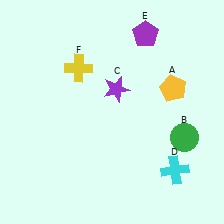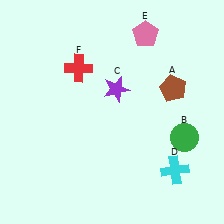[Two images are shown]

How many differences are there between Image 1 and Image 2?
There are 3 differences between the two images.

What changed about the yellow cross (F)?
In Image 1, F is yellow. In Image 2, it changed to red.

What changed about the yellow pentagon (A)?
In Image 1, A is yellow. In Image 2, it changed to brown.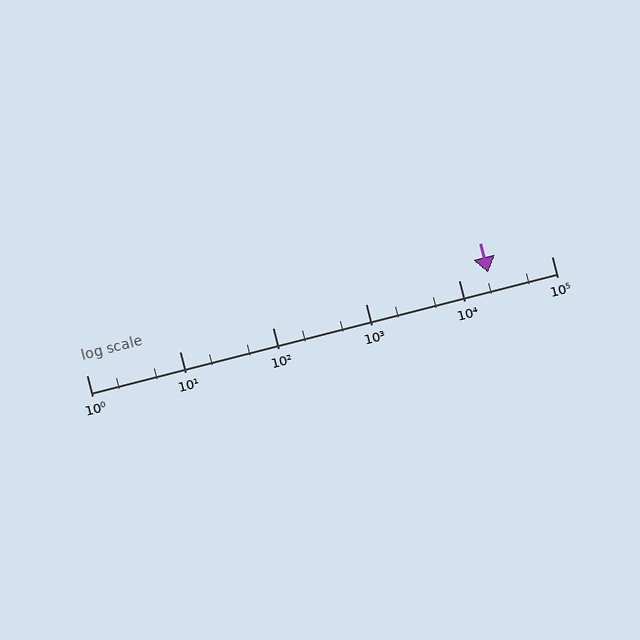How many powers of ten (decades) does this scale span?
The scale spans 5 decades, from 1 to 100000.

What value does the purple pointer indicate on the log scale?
The pointer indicates approximately 21000.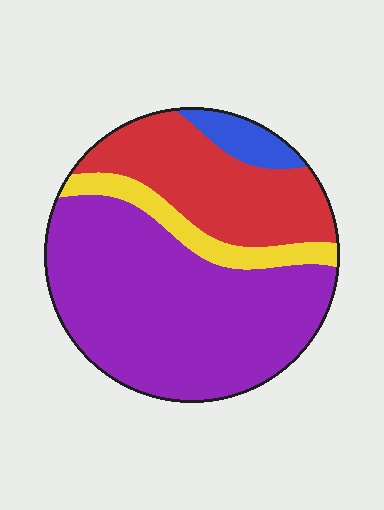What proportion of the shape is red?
Red covers roughly 25% of the shape.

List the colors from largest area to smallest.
From largest to smallest: purple, red, yellow, blue.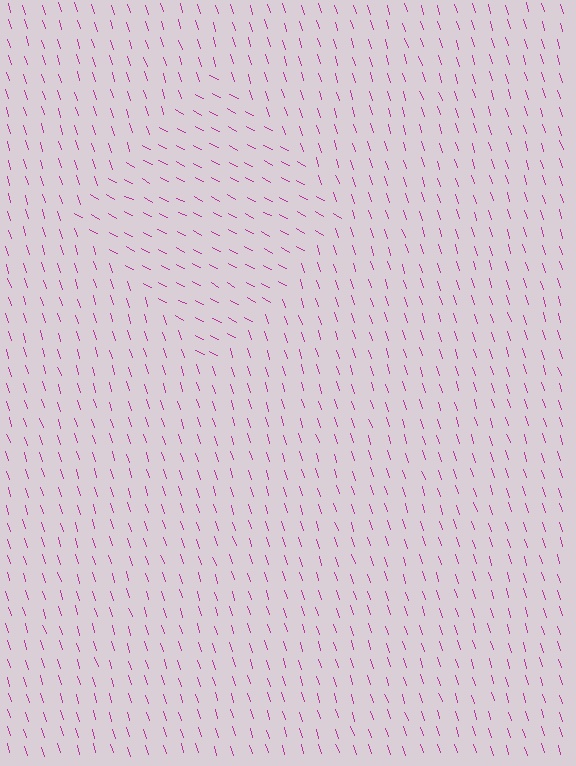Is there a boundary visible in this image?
Yes, there is a texture boundary formed by a change in line orientation.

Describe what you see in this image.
The image is filled with small magenta line segments. A diamond region in the image has lines oriented differently from the surrounding lines, creating a visible texture boundary.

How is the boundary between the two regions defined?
The boundary is defined purely by a change in line orientation (approximately 45 degrees difference). All lines are the same color and thickness.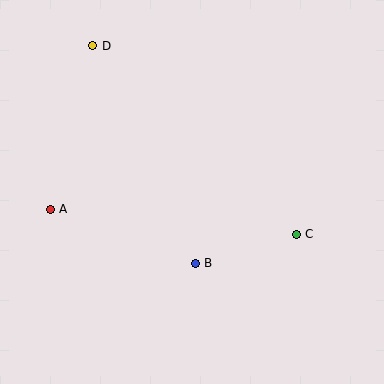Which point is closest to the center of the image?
Point B at (195, 263) is closest to the center.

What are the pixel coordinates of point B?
Point B is at (195, 263).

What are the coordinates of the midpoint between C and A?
The midpoint between C and A is at (173, 222).